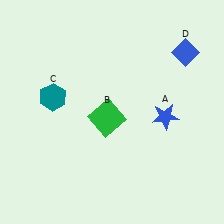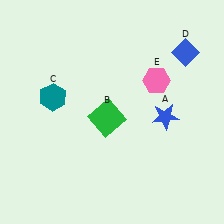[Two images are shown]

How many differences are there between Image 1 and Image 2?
There is 1 difference between the two images.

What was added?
A pink hexagon (E) was added in Image 2.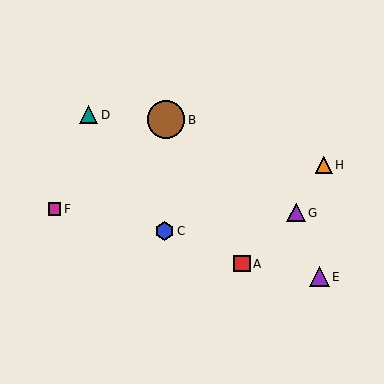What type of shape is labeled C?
Shape C is a blue hexagon.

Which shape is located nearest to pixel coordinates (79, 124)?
The teal triangle (labeled D) at (89, 115) is nearest to that location.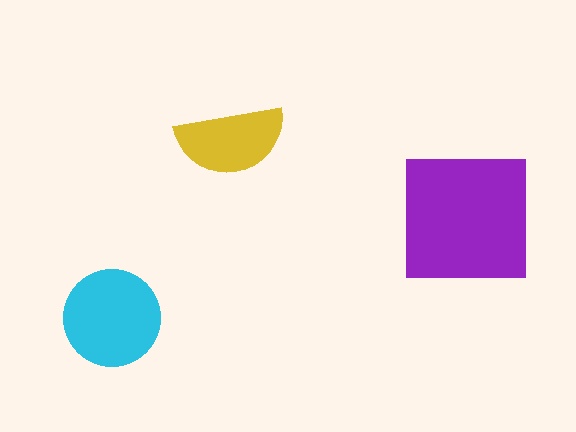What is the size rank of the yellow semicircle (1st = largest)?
3rd.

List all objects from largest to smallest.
The purple square, the cyan circle, the yellow semicircle.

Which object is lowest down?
The cyan circle is bottommost.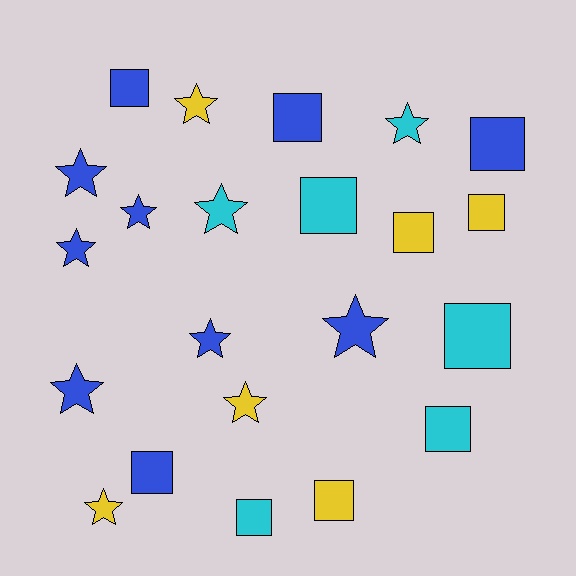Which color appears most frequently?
Blue, with 10 objects.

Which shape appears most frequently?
Square, with 11 objects.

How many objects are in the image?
There are 22 objects.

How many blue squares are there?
There are 4 blue squares.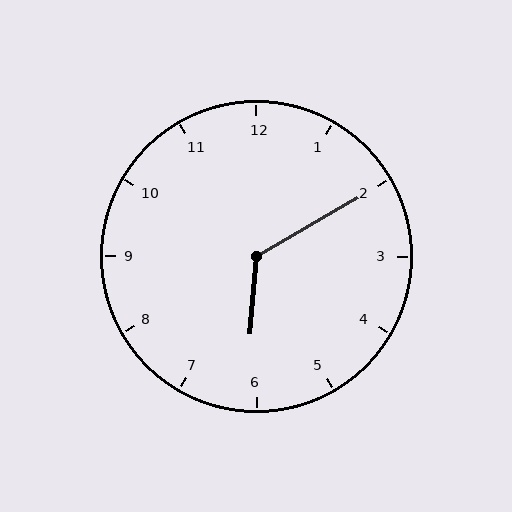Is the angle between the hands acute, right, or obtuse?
It is obtuse.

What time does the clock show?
6:10.